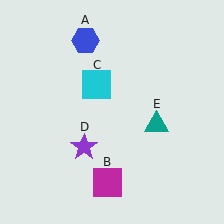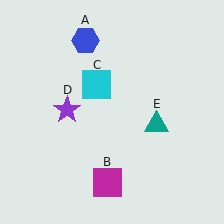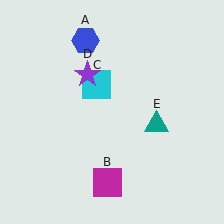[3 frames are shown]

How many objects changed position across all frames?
1 object changed position: purple star (object D).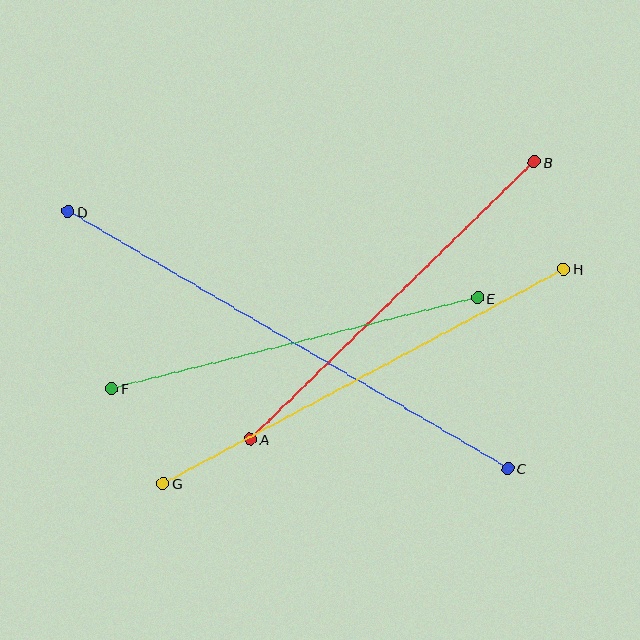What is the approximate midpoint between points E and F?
The midpoint is at approximately (295, 343) pixels.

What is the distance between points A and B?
The distance is approximately 397 pixels.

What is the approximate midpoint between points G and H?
The midpoint is at approximately (363, 376) pixels.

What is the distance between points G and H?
The distance is approximately 454 pixels.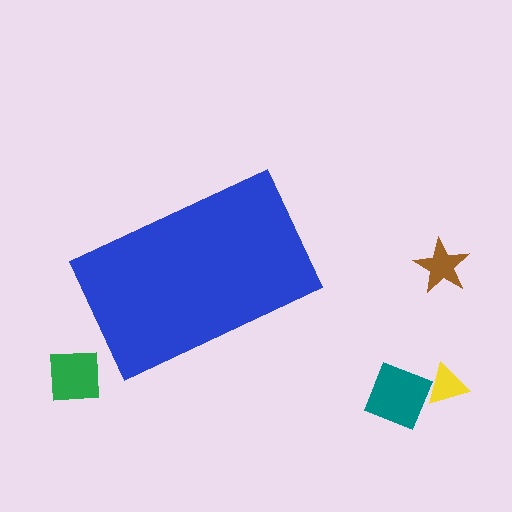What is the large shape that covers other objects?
A blue rectangle.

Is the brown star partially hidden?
No, the brown star is fully visible.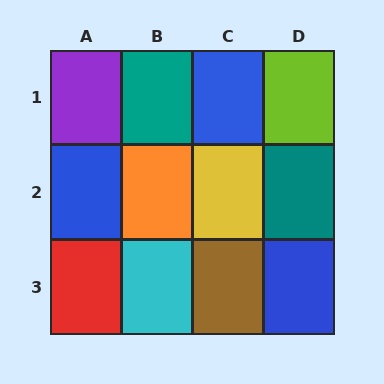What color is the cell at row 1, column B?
Teal.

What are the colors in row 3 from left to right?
Red, cyan, brown, blue.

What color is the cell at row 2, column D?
Teal.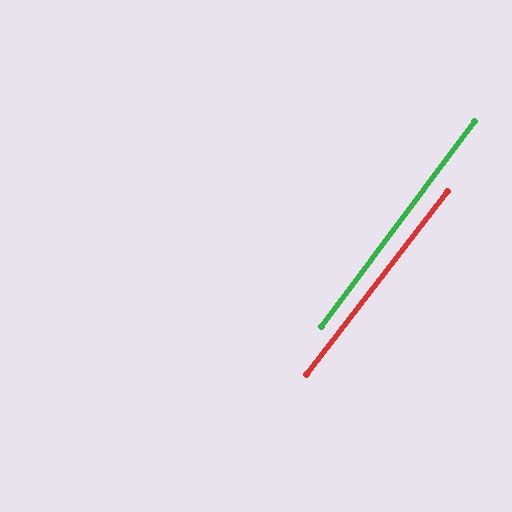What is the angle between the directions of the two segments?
Approximately 1 degree.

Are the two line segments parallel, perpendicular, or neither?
Parallel — their directions differ by only 0.8°.